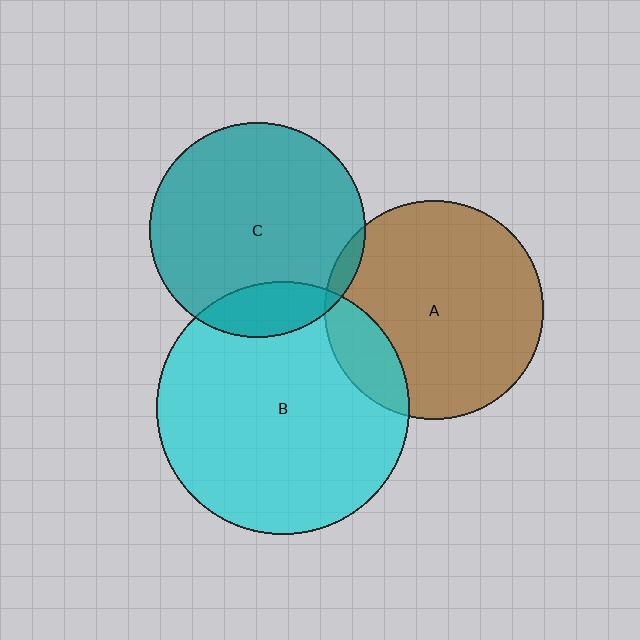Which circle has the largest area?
Circle B (cyan).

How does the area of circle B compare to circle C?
Approximately 1.4 times.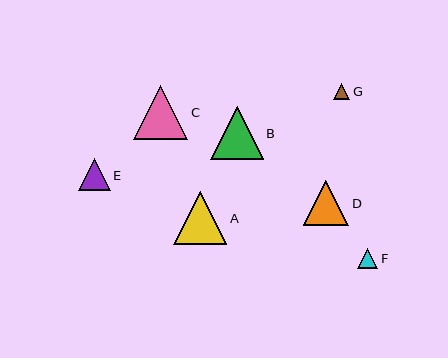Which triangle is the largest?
Triangle C is the largest with a size of approximately 54 pixels.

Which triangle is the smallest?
Triangle G is the smallest with a size of approximately 17 pixels.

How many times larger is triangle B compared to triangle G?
Triangle B is approximately 3.2 times the size of triangle G.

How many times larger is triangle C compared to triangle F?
Triangle C is approximately 2.6 times the size of triangle F.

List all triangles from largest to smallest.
From largest to smallest: C, A, B, D, E, F, G.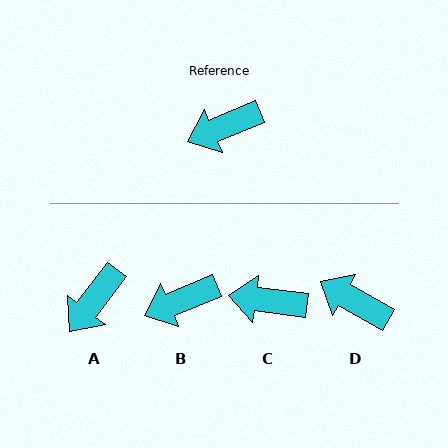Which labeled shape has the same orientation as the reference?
B.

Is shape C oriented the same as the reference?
No, it is off by about 29 degrees.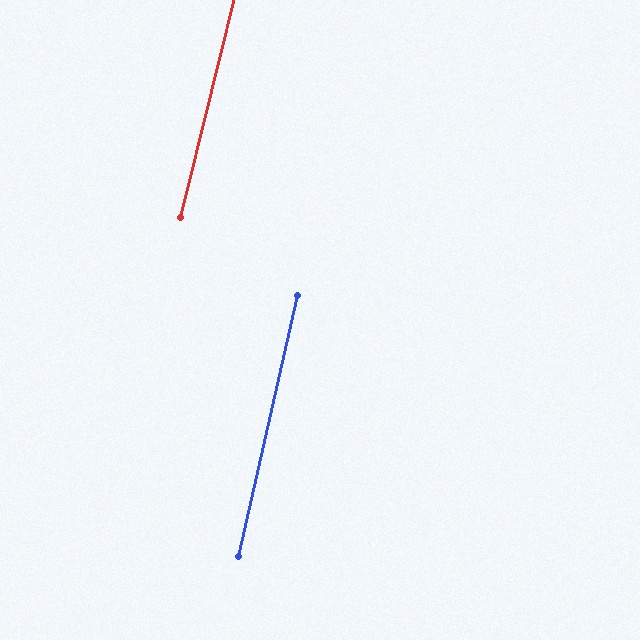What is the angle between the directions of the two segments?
Approximately 1 degree.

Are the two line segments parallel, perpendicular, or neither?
Parallel — their directions differ by only 1.1°.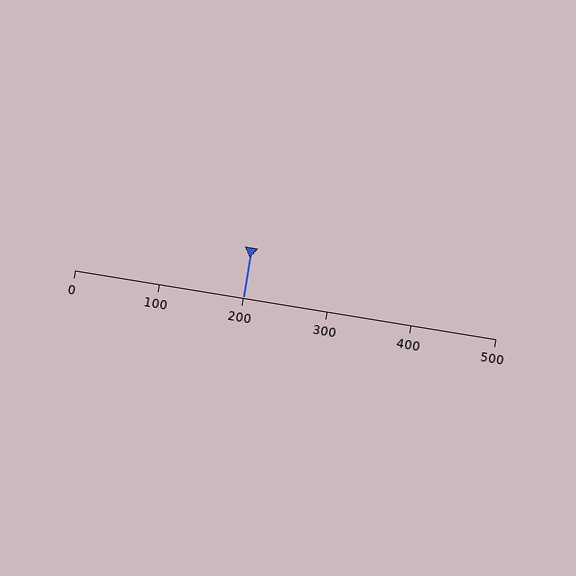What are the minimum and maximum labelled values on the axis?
The axis runs from 0 to 500.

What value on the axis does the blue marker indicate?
The marker indicates approximately 200.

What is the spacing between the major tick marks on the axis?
The major ticks are spaced 100 apart.